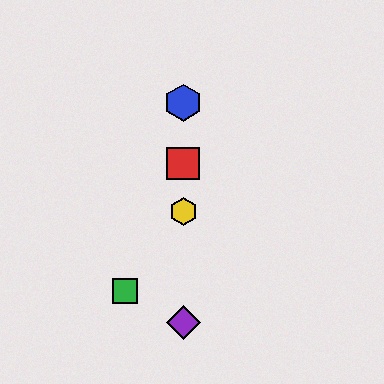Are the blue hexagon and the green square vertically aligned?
No, the blue hexagon is at x≈183 and the green square is at x≈125.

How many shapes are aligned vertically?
4 shapes (the red square, the blue hexagon, the yellow hexagon, the purple diamond) are aligned vertically.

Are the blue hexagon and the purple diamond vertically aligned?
Yes, both are at x≈183.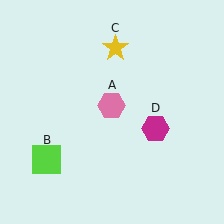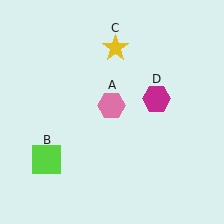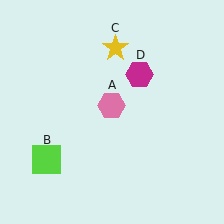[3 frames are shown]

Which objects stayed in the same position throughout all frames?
Pink hexagon (object A) and lime square (object B) and yellow star (object C) remained stationary.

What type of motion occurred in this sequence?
The magenta hexagon (object D) rotated counterclockwise around the center of the scene.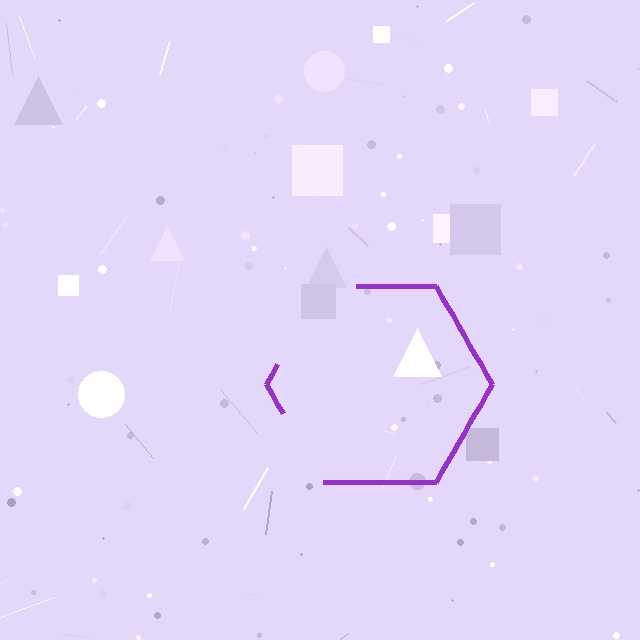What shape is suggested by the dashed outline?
The dashed outline suggests a hexagon.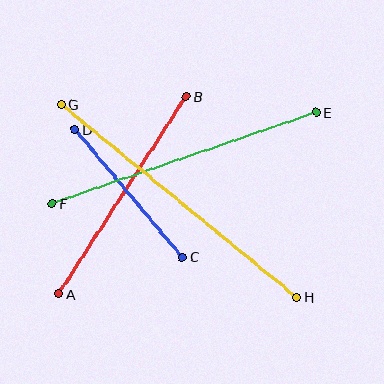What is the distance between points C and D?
The distance is approximately 167 pixels.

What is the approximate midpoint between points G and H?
The midpoint is at approximately (179, 201) pixels.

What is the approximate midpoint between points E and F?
The midpoint is at approximately (184, 158) pixels.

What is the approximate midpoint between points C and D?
The midpoint is at approximately (129, 193) pixels.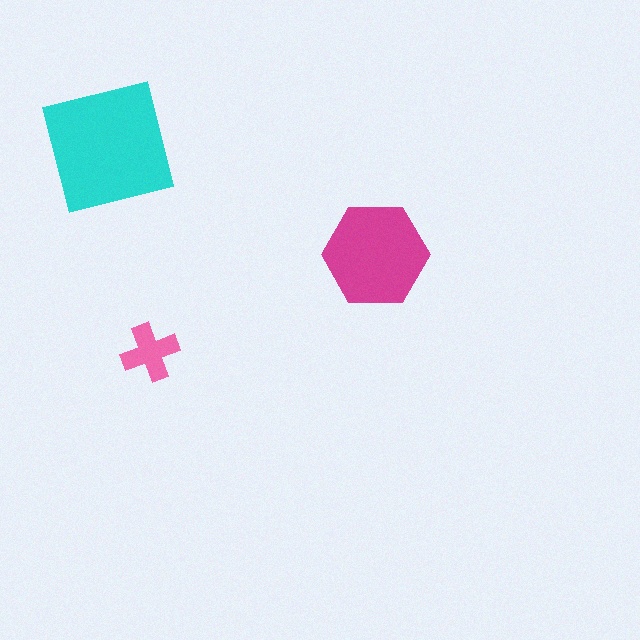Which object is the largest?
The cyan square.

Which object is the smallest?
The pink cross.